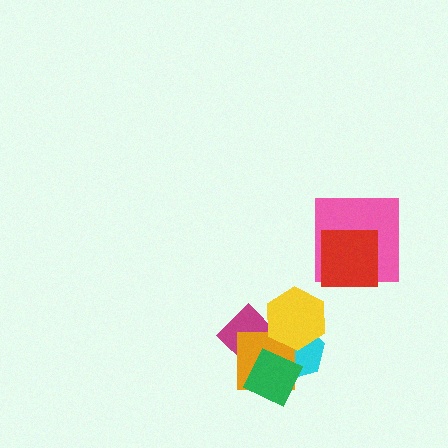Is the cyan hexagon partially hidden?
Yes, it is partially covered by another shape.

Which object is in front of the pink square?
The red square is in front of the pink square.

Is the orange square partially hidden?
Yes, it is partially covered by another shape.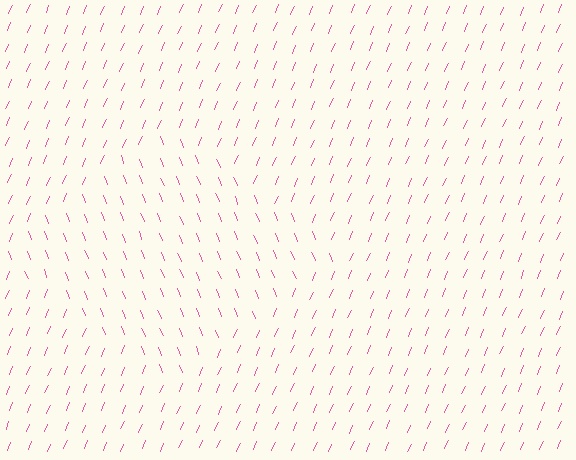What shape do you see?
I see a diamond.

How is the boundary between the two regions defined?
The boundary is defined purely by a change in line orientation (approximately 45 degrees difference). All lines are the same color and thickness.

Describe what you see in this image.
The image is filled with small pink line segments. A diamond region in the image has lines oriented differently from the surrounding lines, creating a visible texture boundary.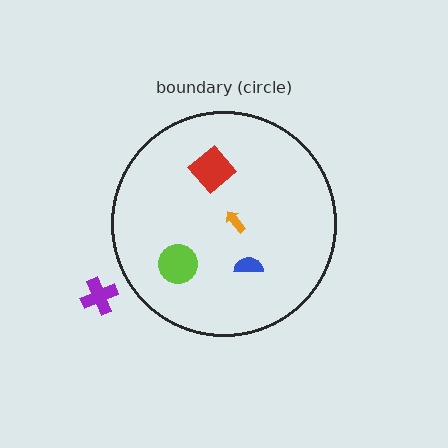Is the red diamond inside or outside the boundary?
Inside.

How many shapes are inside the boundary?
4 inside, 1 outside.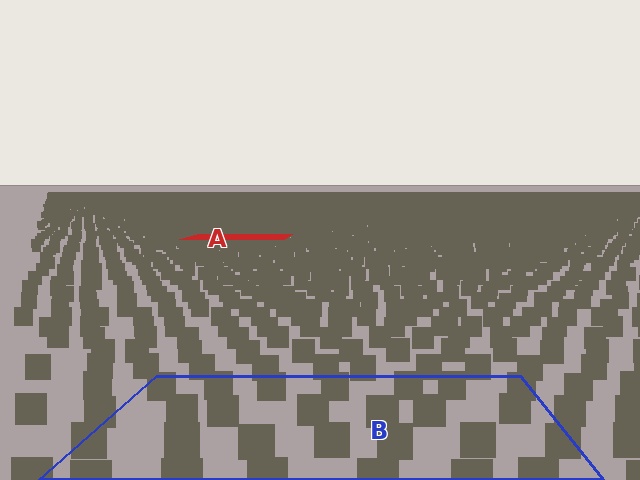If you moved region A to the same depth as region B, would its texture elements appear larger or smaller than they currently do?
They would appear larger. At a closer depth, the same texture elements are projected at a bigger on-screen size.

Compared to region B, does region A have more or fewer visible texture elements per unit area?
Region A has more texture elements per unit area — they are packed more densely because it is farther away.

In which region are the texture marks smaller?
The texture marks are smaller in region A, because it is farther away.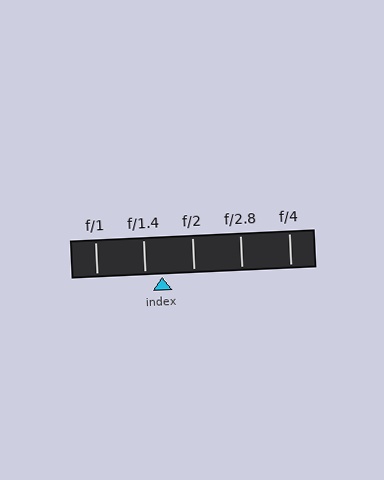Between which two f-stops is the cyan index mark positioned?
The index mark is between f/1.4 and f/2.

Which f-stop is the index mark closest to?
The index mark is closest to f/1.4.